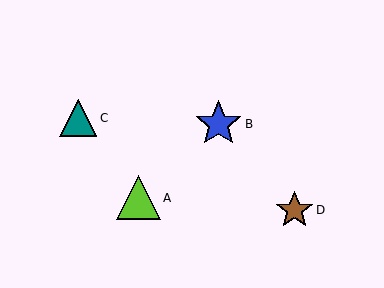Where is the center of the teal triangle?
The center of the teal triangle is at (78, 118).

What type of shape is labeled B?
Shape B is a blue star.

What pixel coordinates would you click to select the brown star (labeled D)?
Click at (295, 210) to select the brown star D.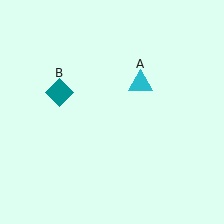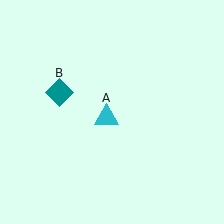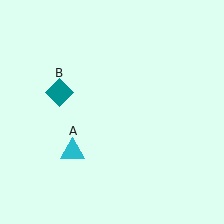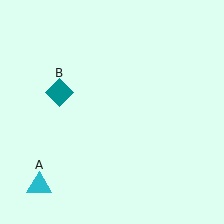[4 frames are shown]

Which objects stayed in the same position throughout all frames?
Teal diamond (object B) remained stationary.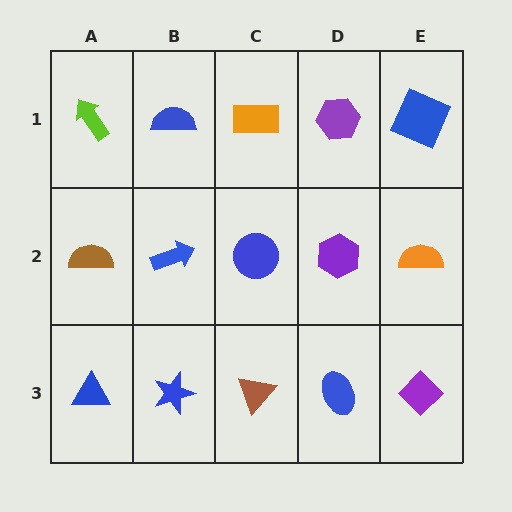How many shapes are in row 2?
5 shapes.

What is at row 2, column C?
A blue circle.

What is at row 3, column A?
A blue triangle.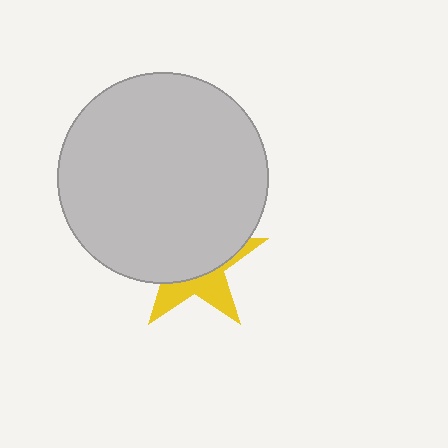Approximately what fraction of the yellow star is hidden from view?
Roughly 63% of the yellow star is hidden behind the light gray circle.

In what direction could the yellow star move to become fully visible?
The yellow star could move down. That would shift it out from behind the light gray circle entirely.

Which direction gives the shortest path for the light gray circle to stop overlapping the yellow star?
Moving up gives the shortest separation.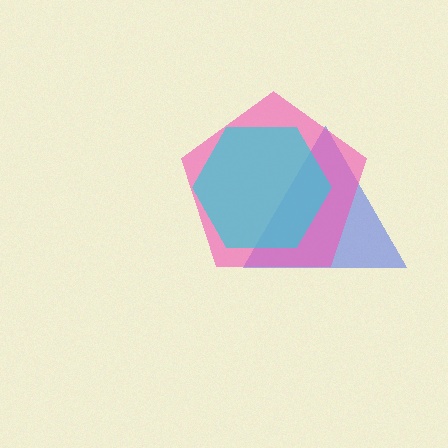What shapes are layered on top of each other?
The layered shapes are: a blue triangle, a pink pentagon, a cyan hexagon.